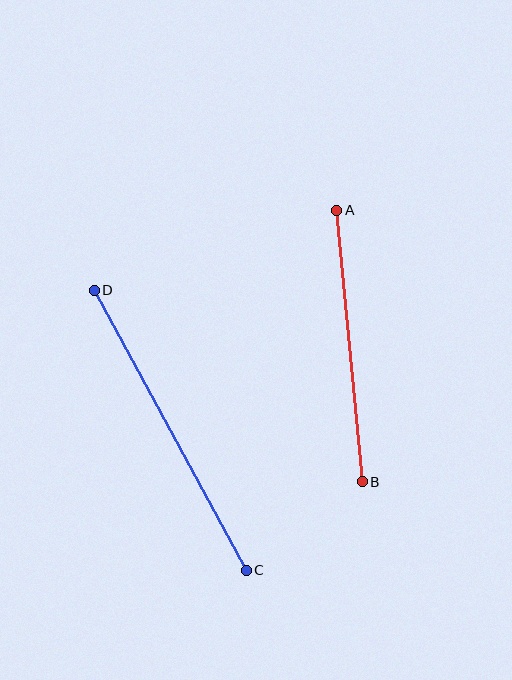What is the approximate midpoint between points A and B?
The midpoint is at approximately (350, 346) pixels.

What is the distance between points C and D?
The distance is approximately 319 pixels.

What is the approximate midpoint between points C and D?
The midpoint is at approximately (170, 430) pixels.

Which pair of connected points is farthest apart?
Points C and D are farthest apart.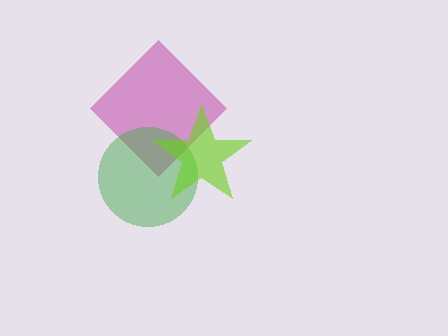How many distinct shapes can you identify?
There are 3 distinct shapes: a magenta diamond, a green circle, a lime star.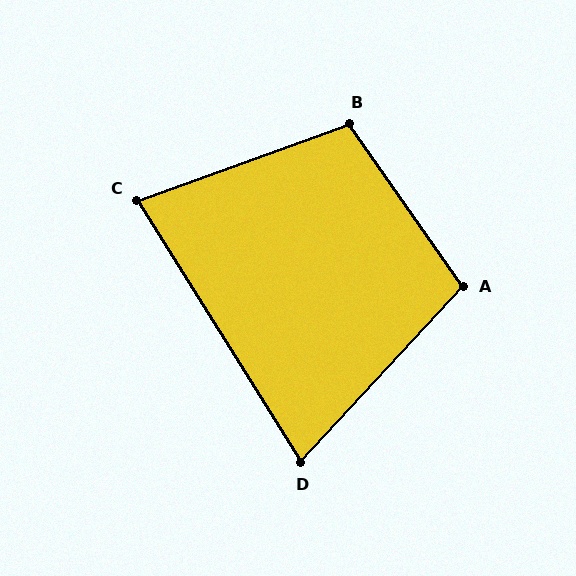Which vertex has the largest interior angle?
B, at approximately 105 degrees.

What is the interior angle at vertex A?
Approximately 102 degrees (obtuse).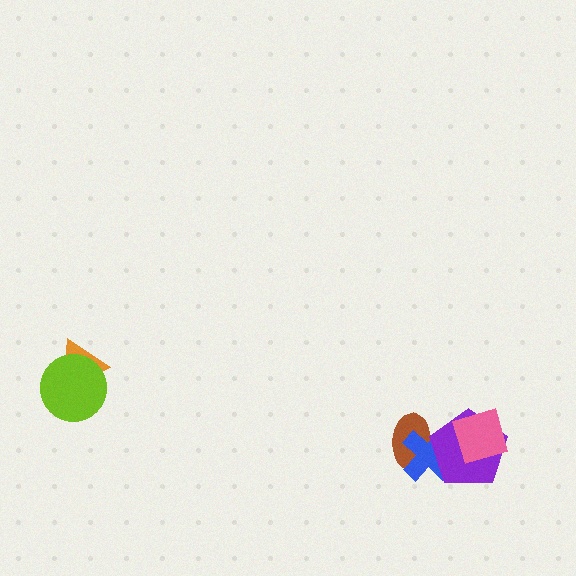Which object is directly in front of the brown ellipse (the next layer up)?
The blue cross is directly in front of the brown ellipse.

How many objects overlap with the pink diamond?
1 object overlaps with the pink diamond.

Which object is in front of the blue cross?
The purple pentagon is in front of the blue cross.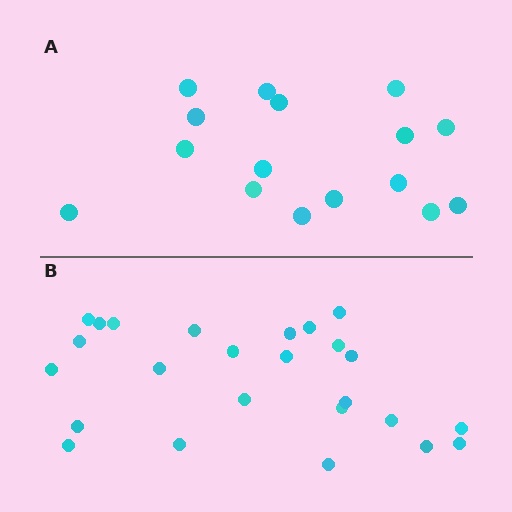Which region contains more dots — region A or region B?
Region B (the bottom region) has more dots.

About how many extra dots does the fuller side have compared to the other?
Region B has roughly 8 or so more dots than region A.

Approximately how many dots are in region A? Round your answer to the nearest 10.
About 20 dots. (The exact count is 16, which rounds to 20.)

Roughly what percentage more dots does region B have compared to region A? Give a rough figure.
About 55% more.